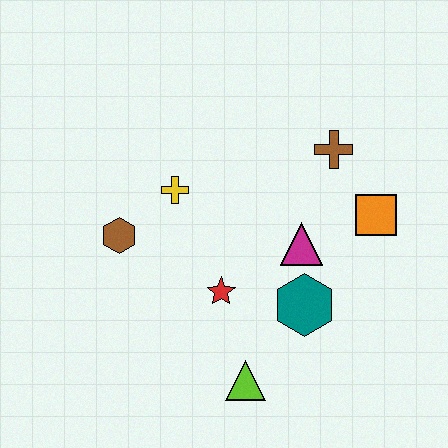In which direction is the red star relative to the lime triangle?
The red star is above the lime triangle.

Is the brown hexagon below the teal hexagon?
No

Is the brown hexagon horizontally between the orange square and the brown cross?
No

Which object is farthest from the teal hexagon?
The brown hexagon is farthest from the teal hexagon.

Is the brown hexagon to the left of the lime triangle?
Yes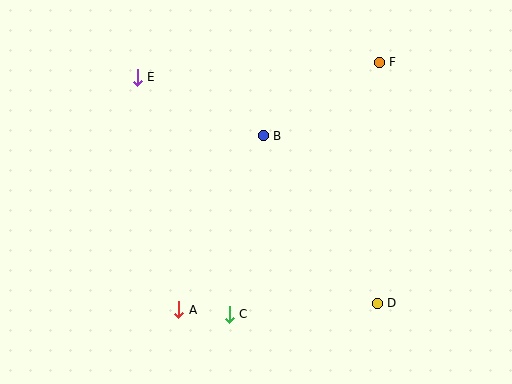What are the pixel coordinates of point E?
Point E is at (137, 77).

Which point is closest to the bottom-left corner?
Point A is closest to the bottom-left corner.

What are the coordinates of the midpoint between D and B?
The midpoint between D and B is at (320, 219).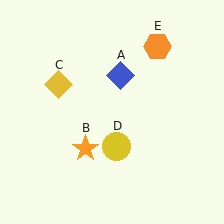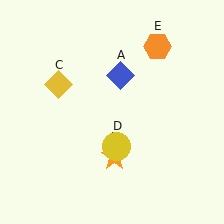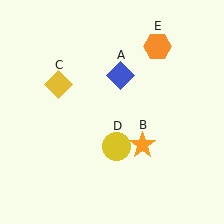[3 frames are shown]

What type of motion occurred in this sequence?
The orange star (object B) rotated counterclockwise around the center of the scene.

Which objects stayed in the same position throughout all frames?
Blue diamond (object A) and yellow diamond (object C) and yellow circle (object D) and orange hexagon (object E) remained stationary.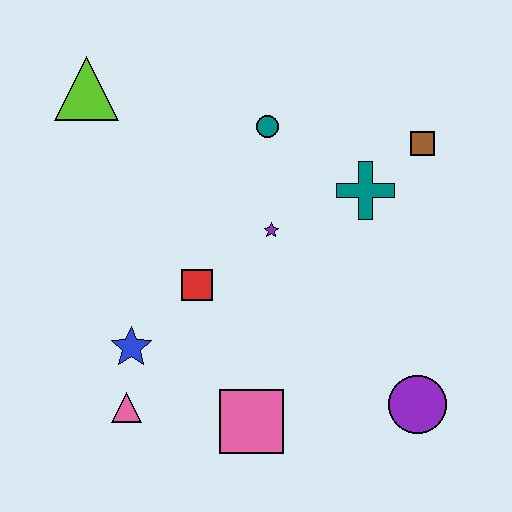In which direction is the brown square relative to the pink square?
The brown square is above the pink square.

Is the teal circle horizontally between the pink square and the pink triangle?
No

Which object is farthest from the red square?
The brown square is farthest from the red square.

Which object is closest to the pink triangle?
The blue star is closest to the pink triangle.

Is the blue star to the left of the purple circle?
Yes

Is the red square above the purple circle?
Yes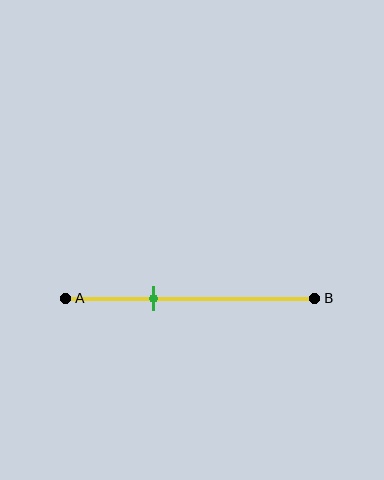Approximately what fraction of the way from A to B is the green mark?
The green mark is approximately 35% of the way from A to B.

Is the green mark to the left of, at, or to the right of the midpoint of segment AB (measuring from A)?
The green mark is to the left of the midpoint of segment AB.